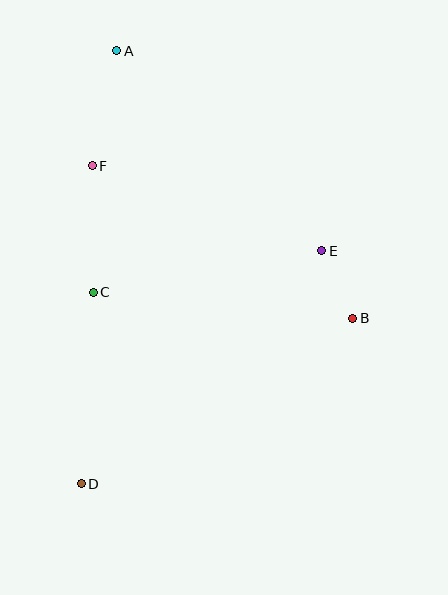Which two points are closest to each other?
Points B and E are closest to each other.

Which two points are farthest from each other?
Points A and D are farthest from each other.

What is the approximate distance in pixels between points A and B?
The distance between A and B is approximately 356 pixels.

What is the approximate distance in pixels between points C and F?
The distance between C and F is approximately 126 pixels.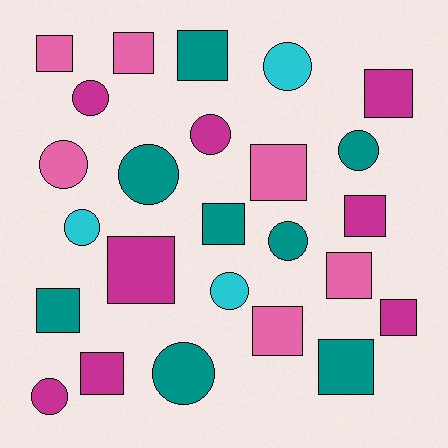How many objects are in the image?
There are 25 objects.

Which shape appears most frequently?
Square, with 14 objects.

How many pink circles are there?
There is 1 pink circle.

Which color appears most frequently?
Teal, with 8 objects.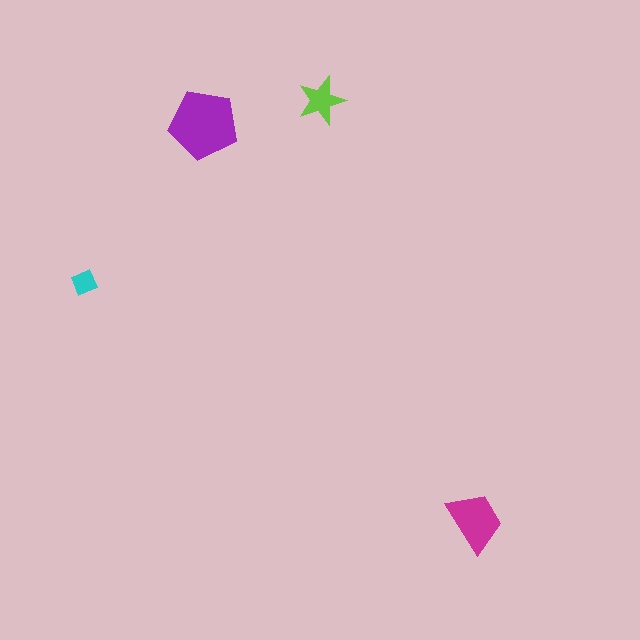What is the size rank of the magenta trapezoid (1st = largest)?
2nd.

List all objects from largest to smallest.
The purple pentagon, the magenta trapezoid, the lime star, the cyan diamond.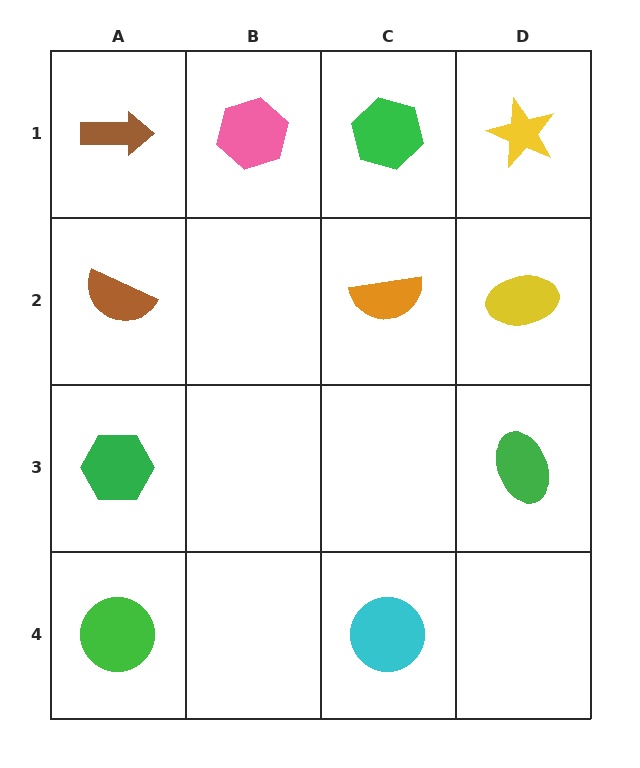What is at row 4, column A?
A green circle.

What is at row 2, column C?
An orange semicircle.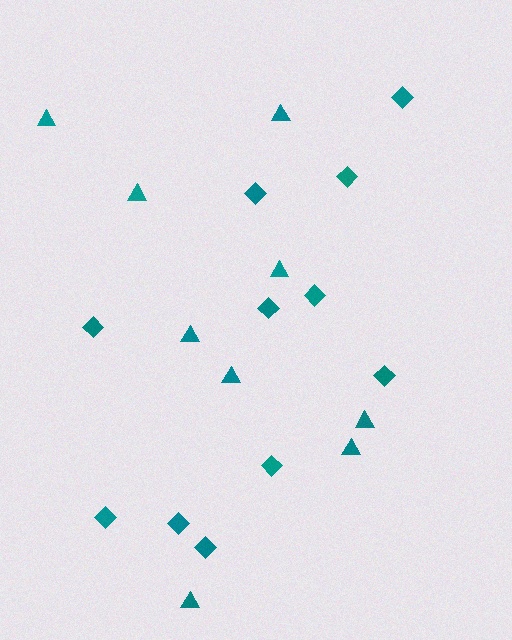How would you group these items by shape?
There are 2 groups: one group of diamonds (11) and one group of triangles (9).